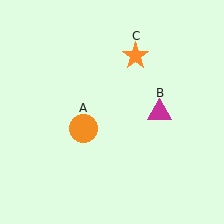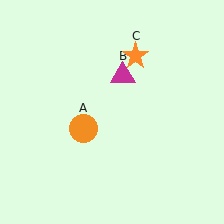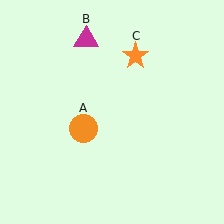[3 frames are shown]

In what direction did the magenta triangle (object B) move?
The magenta triangle (object B) moved up and to the left.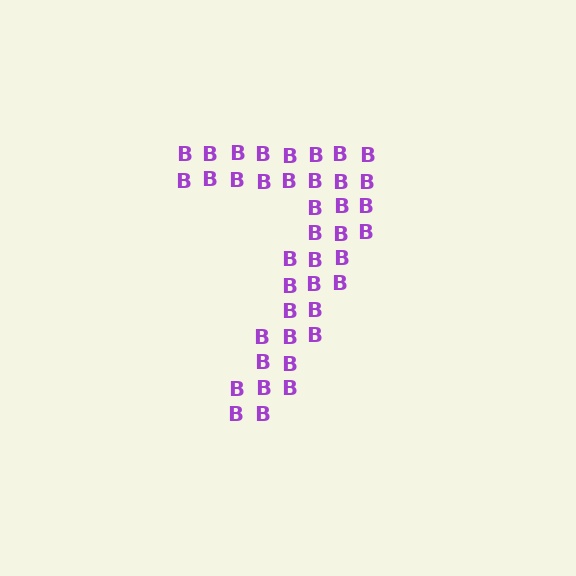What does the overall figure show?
The overall figure shows the digit 7.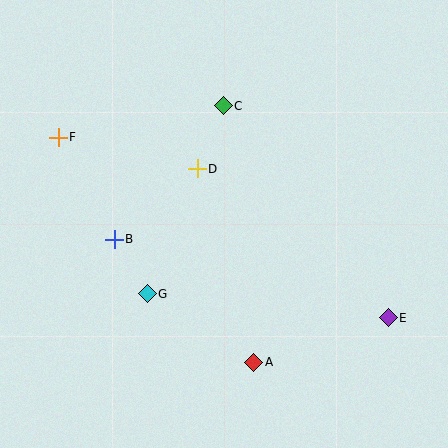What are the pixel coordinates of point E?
Point E is at (388, 318).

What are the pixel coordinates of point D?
Point D is at (197, 169).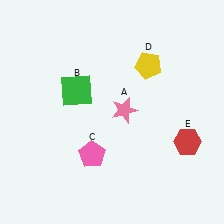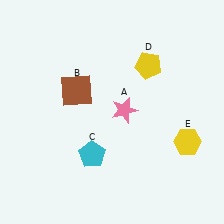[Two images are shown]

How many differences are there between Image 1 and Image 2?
There are 3 differences between the two images.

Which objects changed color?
B changed from green to brown. C changed from pink to cyan. E changed from red to yellow.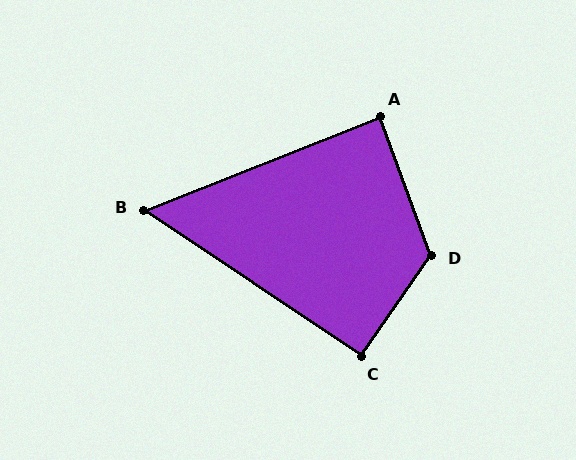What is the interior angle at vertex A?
Approximately 89 degrees (approximately right).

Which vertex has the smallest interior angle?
B, at approximately 55 degrees.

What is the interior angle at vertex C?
Approximately 91 degrees (approximately right).